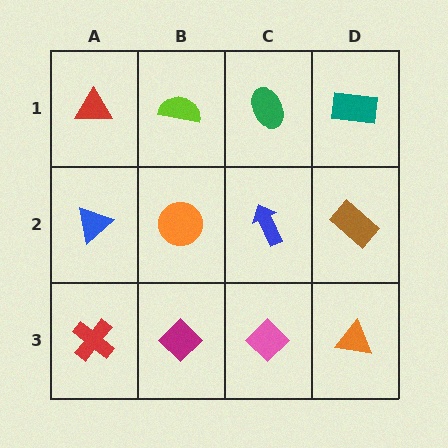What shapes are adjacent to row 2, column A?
A red triangle (row 1, column A), a red cross (row 3, column A), an orange circle (row 2, column B).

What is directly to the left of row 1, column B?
A red triangle.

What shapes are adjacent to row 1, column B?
An orange circle (row 2, column B), a red triangle (row 1, column A), a green ellipse (row 1, column C).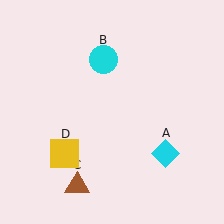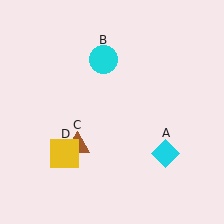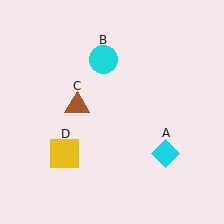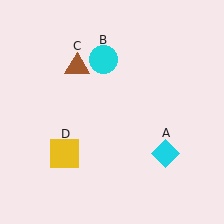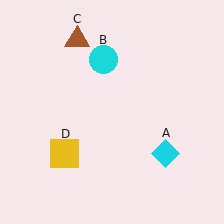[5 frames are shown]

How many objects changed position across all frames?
1 object changed position: brown triangle (object C).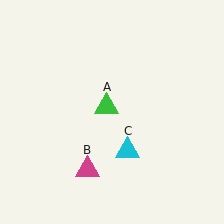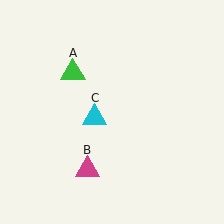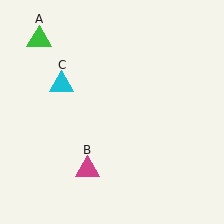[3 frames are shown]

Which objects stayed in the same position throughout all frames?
Magenta triangle (object B) remained stationary.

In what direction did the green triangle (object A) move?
The green triangle (object A) moved up and to the left.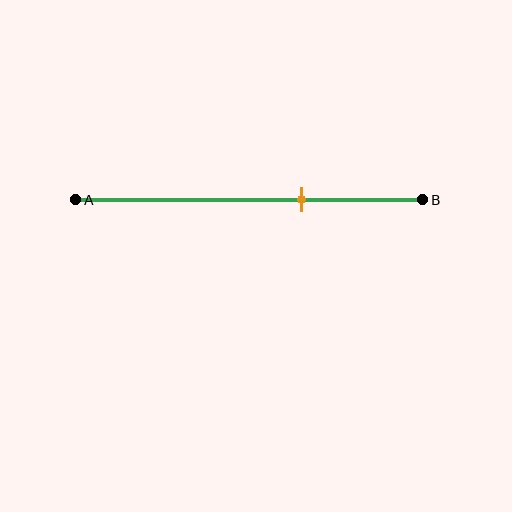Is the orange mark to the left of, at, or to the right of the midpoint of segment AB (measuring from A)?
The orange mark is to the right of the midpoint of segment AB.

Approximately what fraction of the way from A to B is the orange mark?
The orange mark is approximately 65% of the way from A to B.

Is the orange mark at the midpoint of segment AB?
No, the mark is at about 65% from A, not at the 50% midpoint.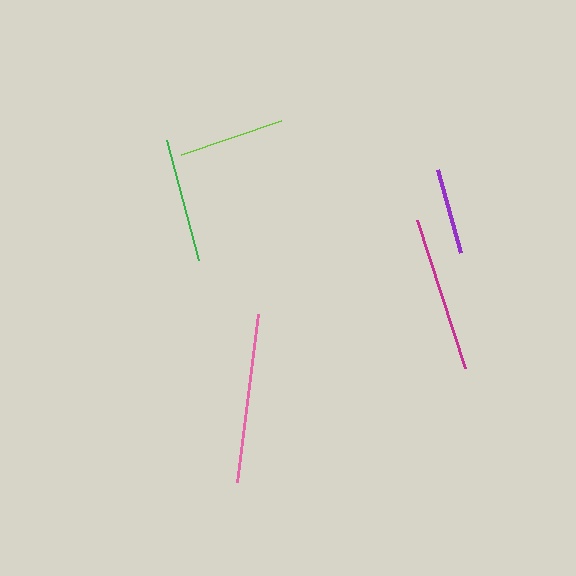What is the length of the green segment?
The green segment is approximately 125 pixels long.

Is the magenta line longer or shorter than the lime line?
The magenta line is longer than the lime line.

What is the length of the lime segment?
The lime segment is approximately 105 pixels long.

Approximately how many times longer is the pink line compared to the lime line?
The pink line is approximately 1.6 times the length of the lime line.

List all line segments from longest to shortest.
From longest to shortest: pink, magenta, green, lime, purple.